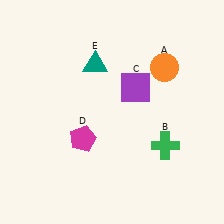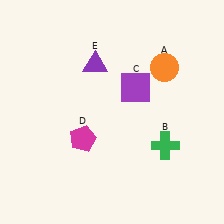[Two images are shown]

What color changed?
The triangle (E) changed from teal in Image 1 to purple in Image 2.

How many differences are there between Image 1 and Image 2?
There is 1 difference between the two images.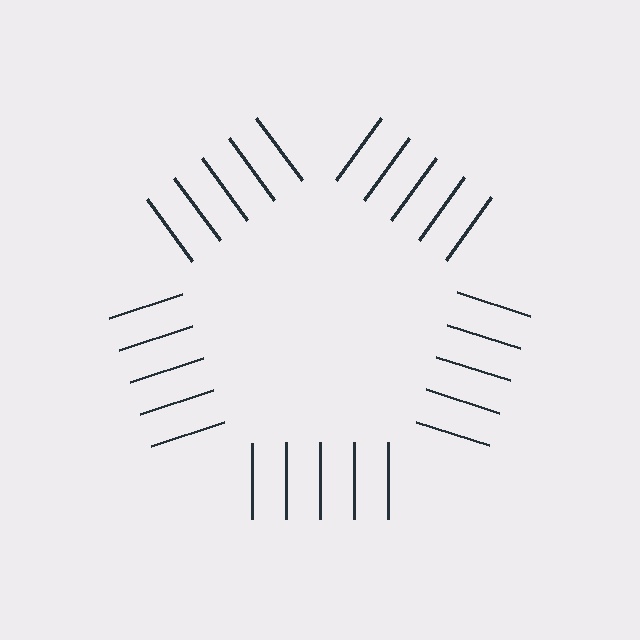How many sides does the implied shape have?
5 sides — the line-ends trace a pentagon.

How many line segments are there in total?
25 — 5 along each of the 5 edges.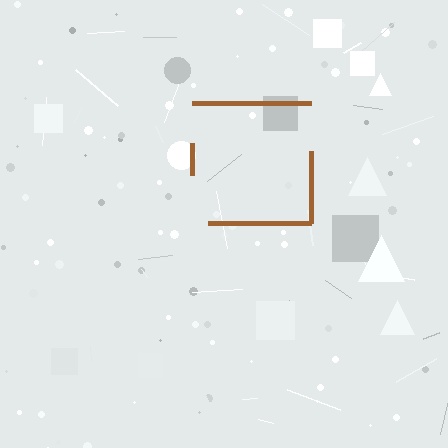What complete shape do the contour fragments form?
The contour fragments form a square.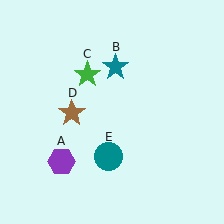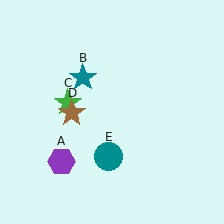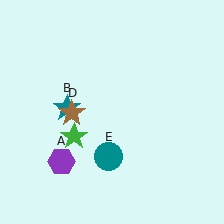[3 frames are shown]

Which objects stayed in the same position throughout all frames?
Purple hexagon (object A) and brown star (object D) and teal circle (object E) remained stationary.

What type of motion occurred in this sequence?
The teal star (object B), green star (object C) rotated counterclockwise around the center of the scene.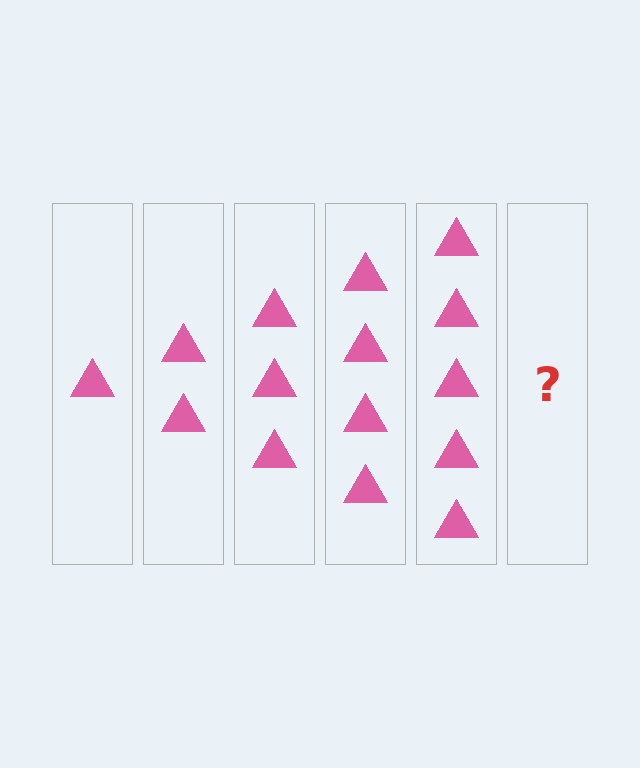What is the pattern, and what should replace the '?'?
The pattern is that each step adds one more triangle. The '?' should be 6 triangles.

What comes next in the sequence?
The next element should be 6 triangles.